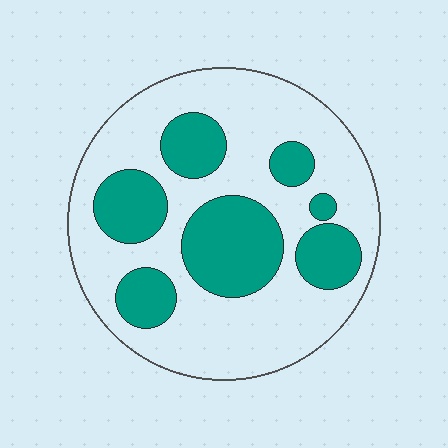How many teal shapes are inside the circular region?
7.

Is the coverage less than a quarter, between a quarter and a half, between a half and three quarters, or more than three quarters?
Between a quarter and a half.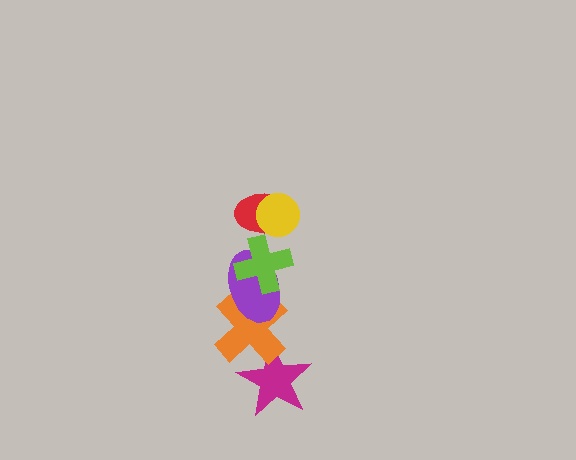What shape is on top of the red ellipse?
The yellow circle is on top of the red ellipse.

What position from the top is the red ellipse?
The red ellipse is 2nd from the top.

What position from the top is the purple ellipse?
The purple ellipse is 4th from the top.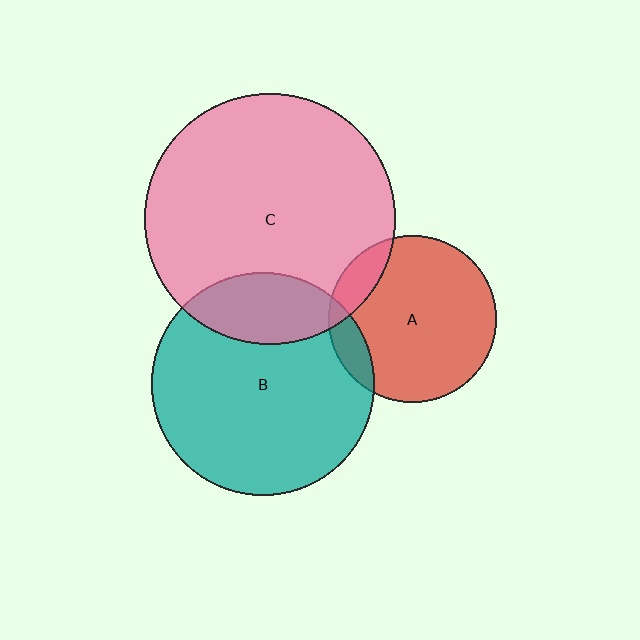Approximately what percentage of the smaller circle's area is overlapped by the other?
Approximately 10%.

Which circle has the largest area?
Circle C (pink).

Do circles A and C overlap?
Yes.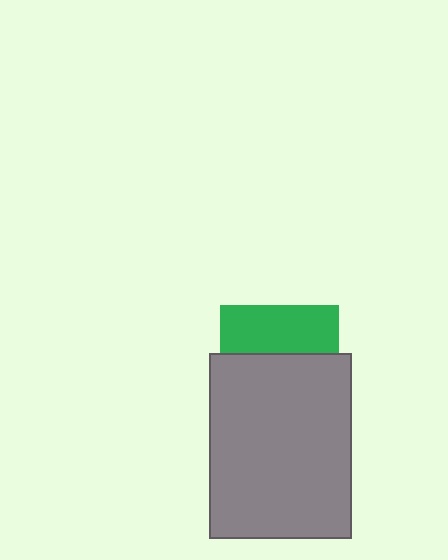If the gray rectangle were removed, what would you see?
You would see the complete green square.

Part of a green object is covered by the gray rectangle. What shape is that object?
It is a square.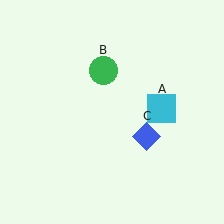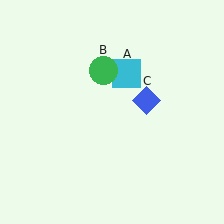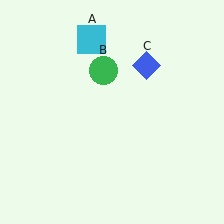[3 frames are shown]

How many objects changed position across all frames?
2 objects changed position: cyan square (object A), blue diamond (object C).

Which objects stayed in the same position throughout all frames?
Green circle (object B) remained stationary.